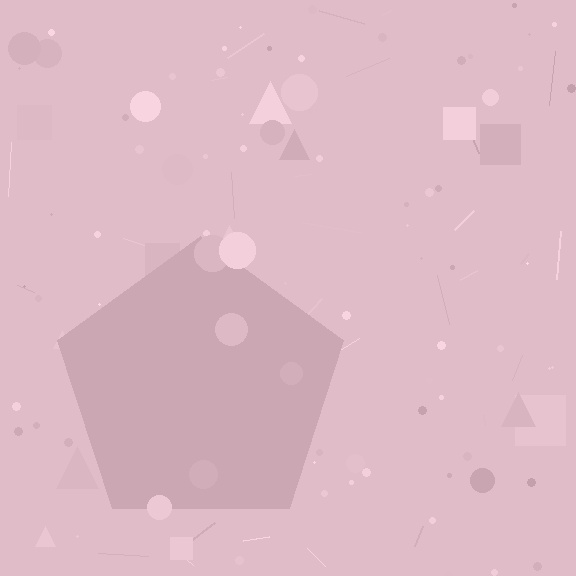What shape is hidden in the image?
A pentagon is hidden in the image.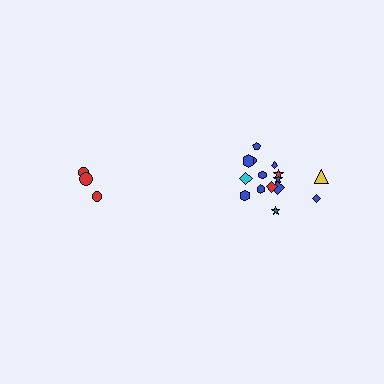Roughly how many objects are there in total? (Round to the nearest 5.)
Roughly 20 objects in total.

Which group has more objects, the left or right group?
The right group.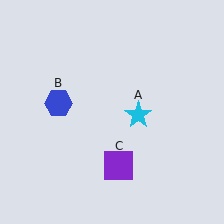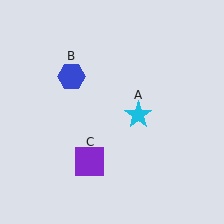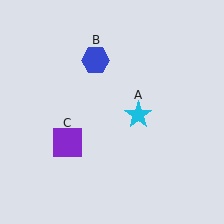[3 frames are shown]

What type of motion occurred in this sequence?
The blue hexagon (object B), purple square (object C) rotated clockwise around the center of the scene.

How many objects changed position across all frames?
2 objects changed position: blue hexagon (object B), purple square (object C).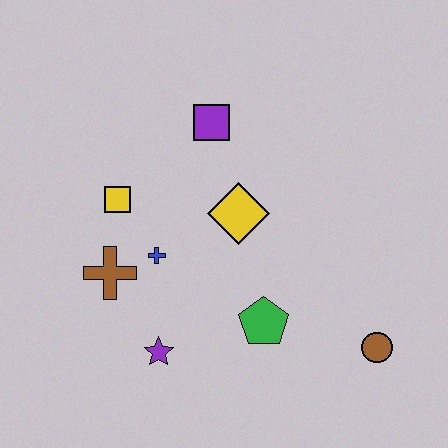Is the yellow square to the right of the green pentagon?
No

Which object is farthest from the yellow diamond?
The brown circle is farthest from the yellow diamond.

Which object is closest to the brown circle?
The green pentagon is closest to the brown circle.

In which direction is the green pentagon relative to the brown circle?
The green pentagon is to the left of the brown circle.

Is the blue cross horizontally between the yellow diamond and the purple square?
No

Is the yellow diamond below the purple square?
Yes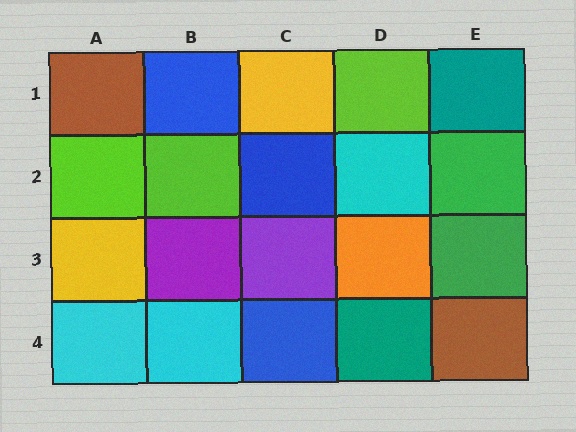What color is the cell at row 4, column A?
Cyan.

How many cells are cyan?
3 cells are cyan.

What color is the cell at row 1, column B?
Blue.